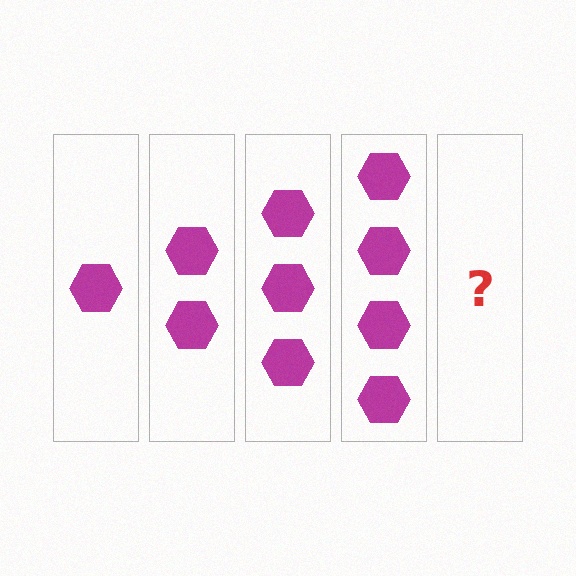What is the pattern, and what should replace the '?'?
The pattern is that each step adds one more hexagon. The '?' should be 5 hexagons.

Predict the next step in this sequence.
The next step is 5 hexagons.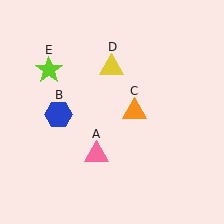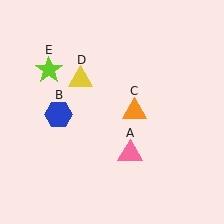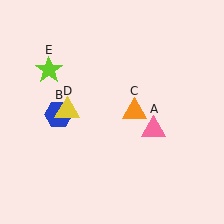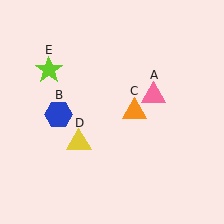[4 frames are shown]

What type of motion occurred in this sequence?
The pink triangle (object A), yellow triangle (object D) rotated counterclockwise around the center of the scene.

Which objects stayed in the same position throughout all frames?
Blue hexagon (object B) and orange triangle (object C) and lime star (object E) remained stationary.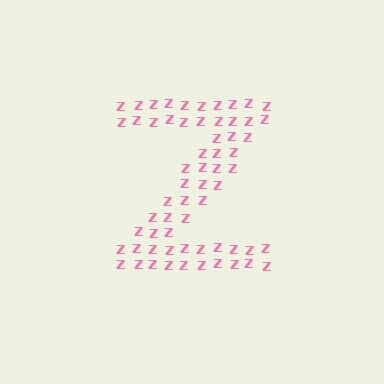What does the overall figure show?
The overall figure shows the letter Z.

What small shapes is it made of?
It is made of small letter Z's.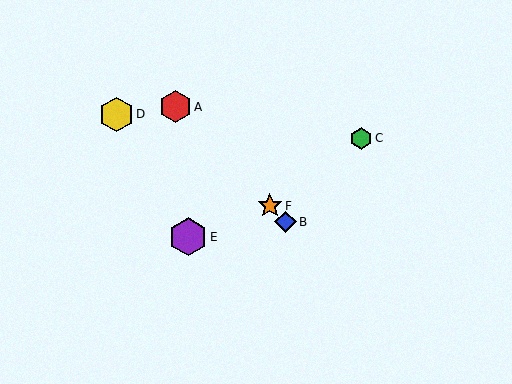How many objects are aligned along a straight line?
3 objects (A, B, F) are aligned along a straight line.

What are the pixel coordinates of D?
Object D is at (116, 114).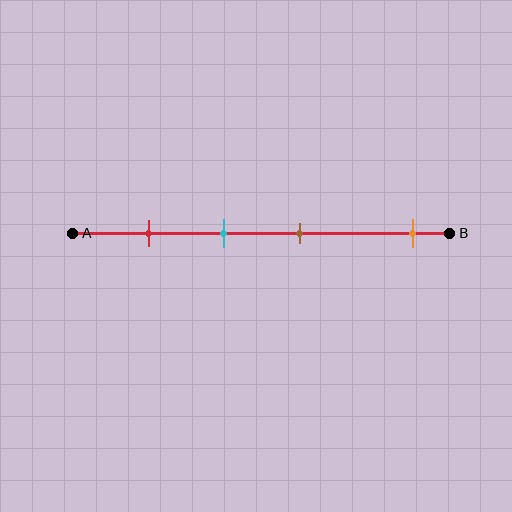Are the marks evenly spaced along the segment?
No, the marks are not evenly spaced.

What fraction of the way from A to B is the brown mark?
The brown mark is approximately 60% (0.6) of the way from A to B.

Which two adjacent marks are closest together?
The cyan and brown marks are the closest adjacent pair.